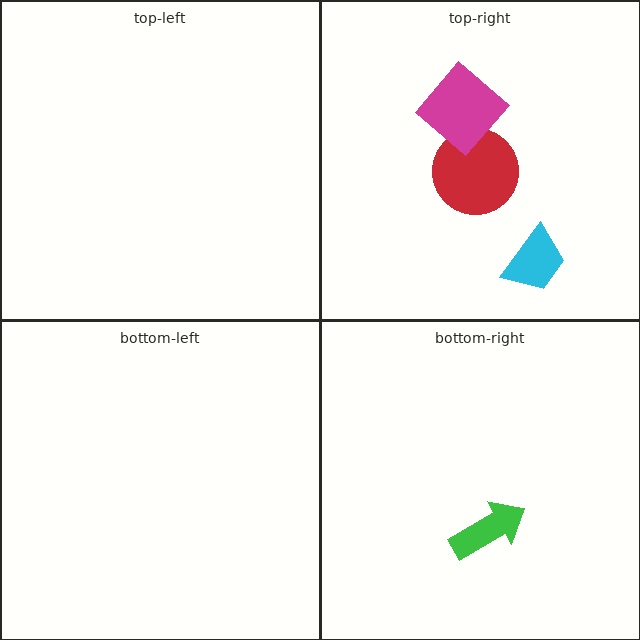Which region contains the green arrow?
The bottom-right region.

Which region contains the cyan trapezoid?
The top-right region.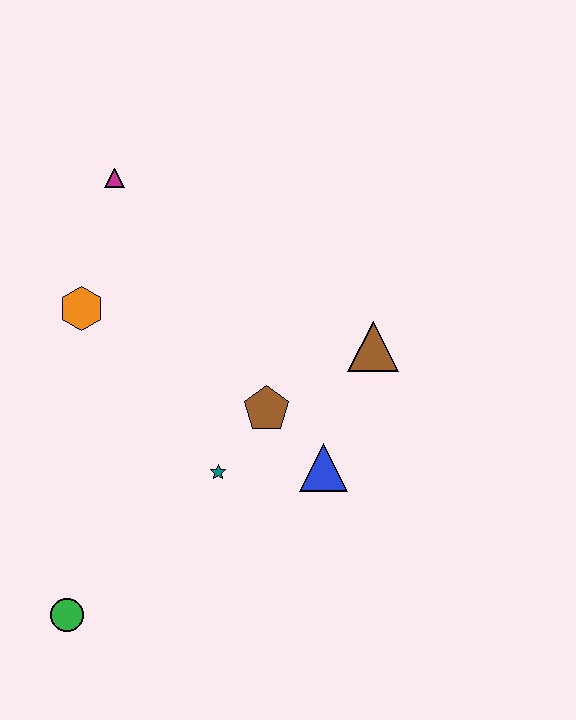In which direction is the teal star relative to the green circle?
The teal star is to the right of the green circle.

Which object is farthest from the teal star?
The magenta triangle is farthest from the teal star.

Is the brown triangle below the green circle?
No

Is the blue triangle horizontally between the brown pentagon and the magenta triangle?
No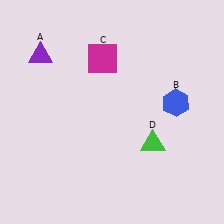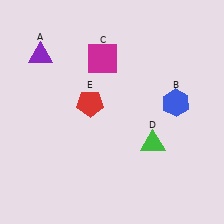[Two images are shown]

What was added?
A red pentagon (E) was added in Image 2.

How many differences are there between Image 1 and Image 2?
There is 1 difference between the two images.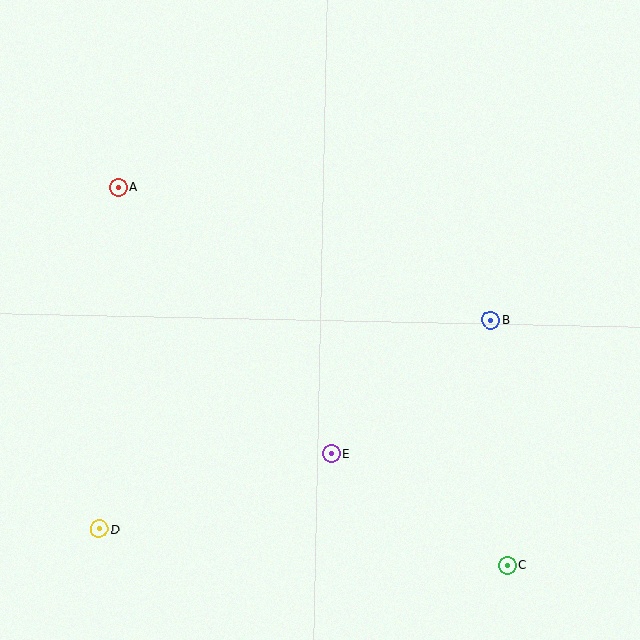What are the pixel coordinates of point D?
Point D is at (99, 529).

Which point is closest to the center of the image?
Point E at (331, 453) is closest to the center.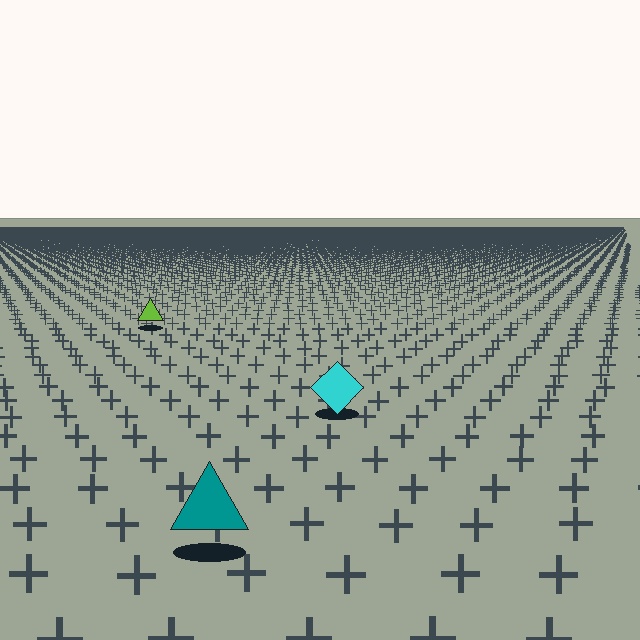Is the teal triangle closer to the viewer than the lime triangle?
Yes. The teal triangle is closer — you can tell from the texture gradient: the ground texture is coarser near it.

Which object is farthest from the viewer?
The lime triangle is farthest from the viewer. It appears smaller and the ground texture around it is denser.